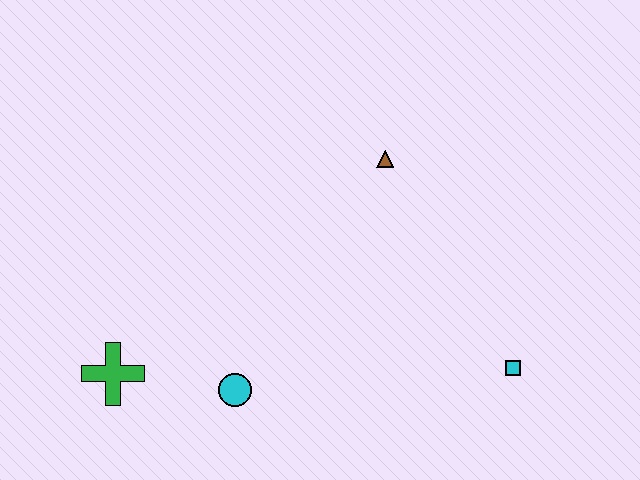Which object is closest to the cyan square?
The brown triangle is closest to the cyan square.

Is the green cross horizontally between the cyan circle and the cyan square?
No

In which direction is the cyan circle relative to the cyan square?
The cyan circle is to the left of the cyan square.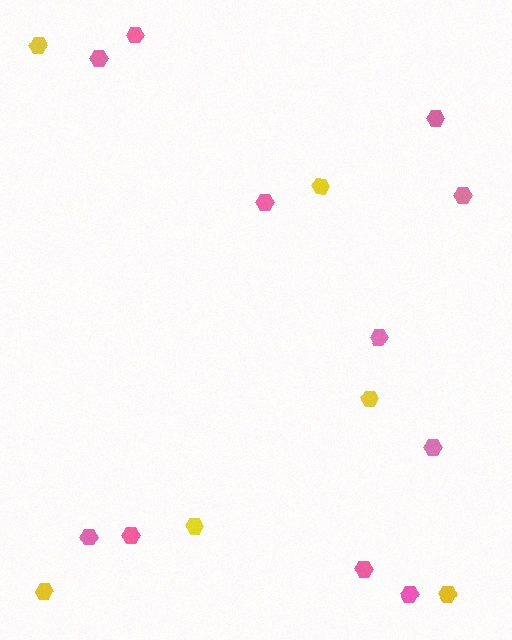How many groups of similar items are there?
There are 2 groups: one group of pink hexagons (11) and one group of yellow hexagons (6).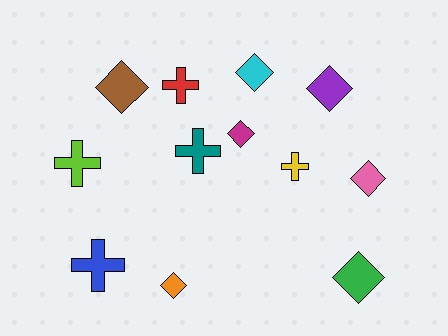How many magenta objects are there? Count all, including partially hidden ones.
There is 1 magenta object.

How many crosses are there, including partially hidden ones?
There are 5 crosses.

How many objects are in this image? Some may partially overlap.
There are 12 objects.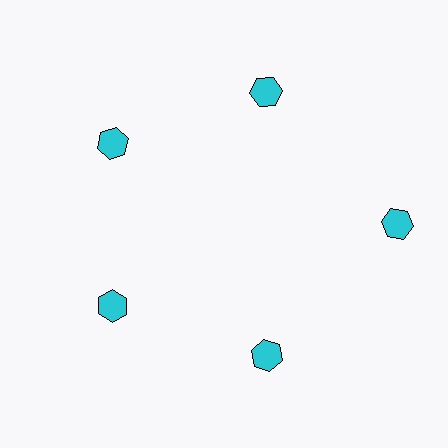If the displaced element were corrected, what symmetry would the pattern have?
It would have 5-fold rotational symmetry — the pattern would map onto itself every 72 degrees.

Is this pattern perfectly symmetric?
No. The 5 cyan hexagons are arranged in a ring, but one element near the 3 o'clock position is pushed outward from the center, breaking the 5-fold rotational symmetry.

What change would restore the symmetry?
The symmetry would be restored by moving it inward, back onto the ring so that all 5 hexagons sit at equal angles and equal distance from the center.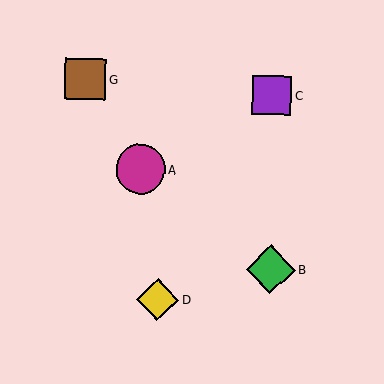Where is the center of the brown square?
The center of the brown square is at (85, 79).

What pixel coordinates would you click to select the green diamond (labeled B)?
Click at (270, 269) to select the green diamond B.